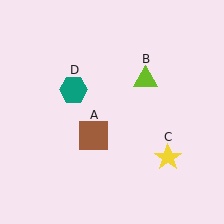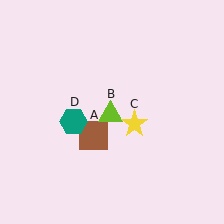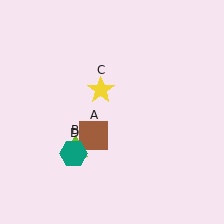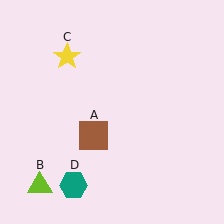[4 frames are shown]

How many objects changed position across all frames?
3 objects changed position: lime triangle (object B), yellow star (object C), teal hexagon (object D).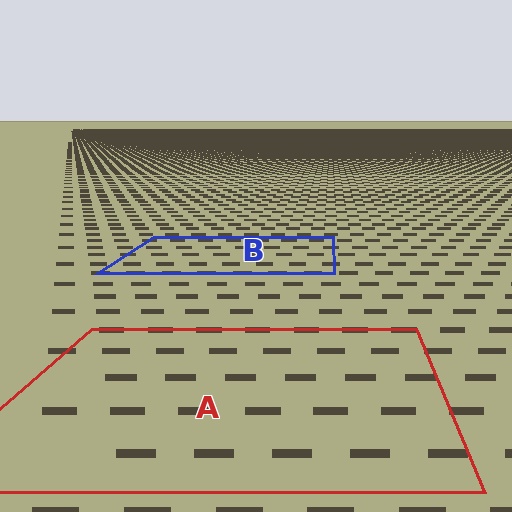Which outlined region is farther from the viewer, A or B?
Region B is farther from the viewer — the texture elements inside it appear smaller and more densely packed.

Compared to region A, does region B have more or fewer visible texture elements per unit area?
Region B has more texture elements per unit area — they are packed more densely because it is farther away.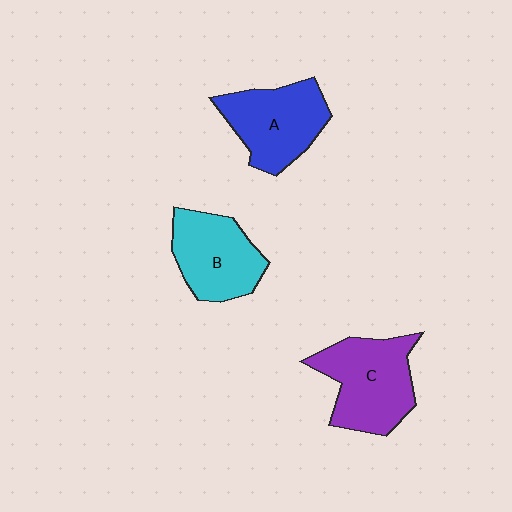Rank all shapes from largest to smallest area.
From largest to smallest: C (purple), A (blue), B (cyan).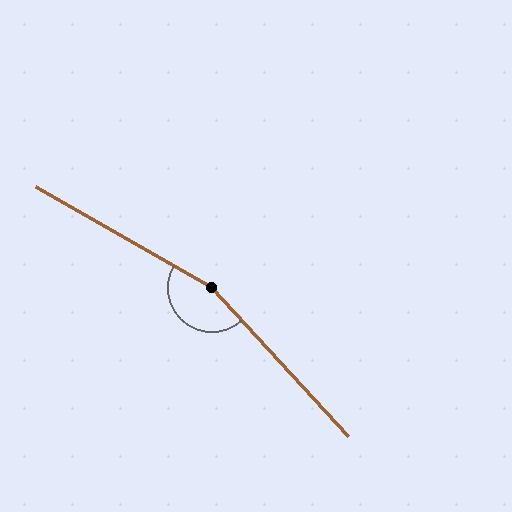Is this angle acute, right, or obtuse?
It is obtuse.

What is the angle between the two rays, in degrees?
Approximately 162 degrees.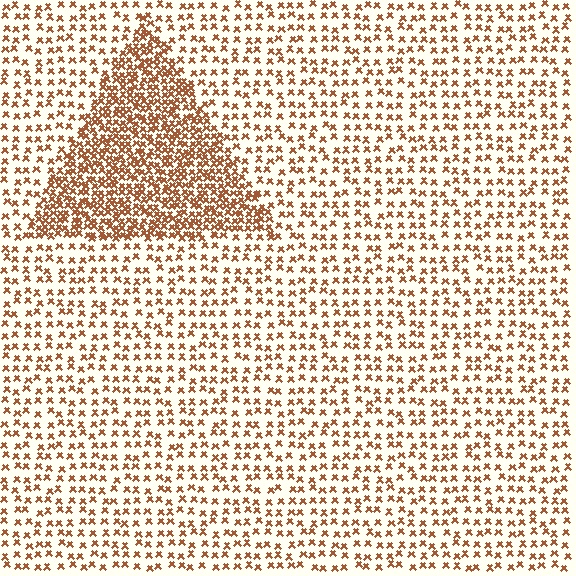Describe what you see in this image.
The image contains small brown elements arranged at two different densities. A triangle-shaped region is visible where the elements are more densely packed than the surrounding area.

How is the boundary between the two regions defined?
The boundary is defined by a change in element density (approximately 2.5x ratio). All elements are the same color, size, and shape.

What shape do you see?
I see a triangle.